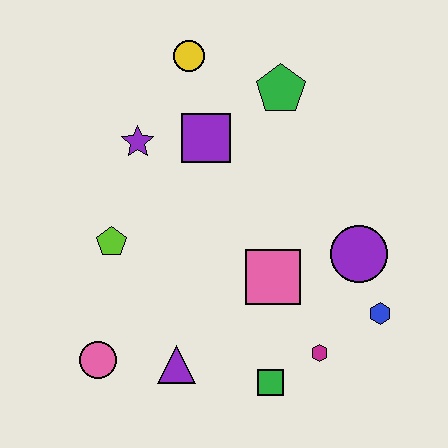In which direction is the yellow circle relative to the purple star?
The yellow circle is above the purple star.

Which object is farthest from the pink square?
The yellow circle is farthest from the pink square.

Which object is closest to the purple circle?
The blue hexagon is closest to the purple circle.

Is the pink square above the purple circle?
No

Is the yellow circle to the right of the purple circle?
No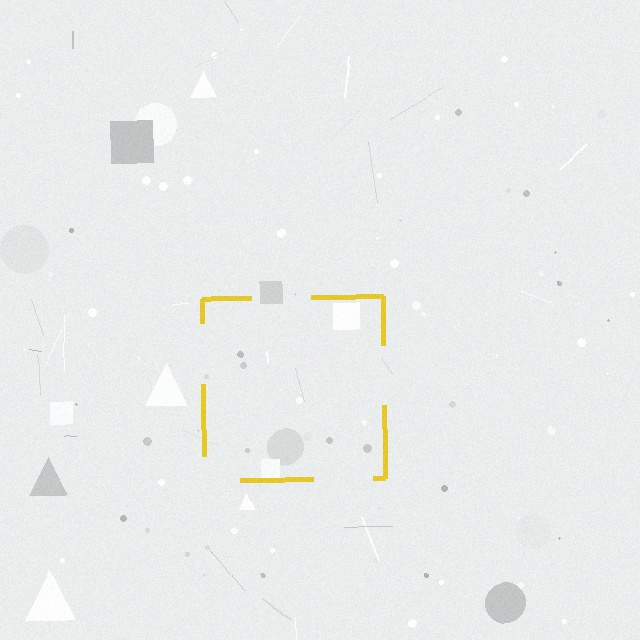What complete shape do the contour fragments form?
The contour fragments form a square.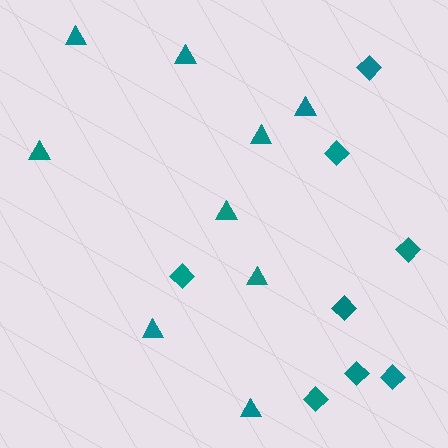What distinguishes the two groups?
There are 2 groups: one group of diamonds (8) and one group of triangles (9).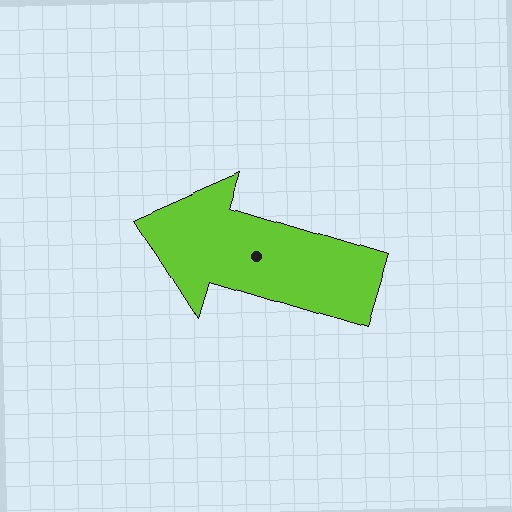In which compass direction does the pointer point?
West.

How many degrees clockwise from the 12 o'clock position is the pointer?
Approximately 287 degrees.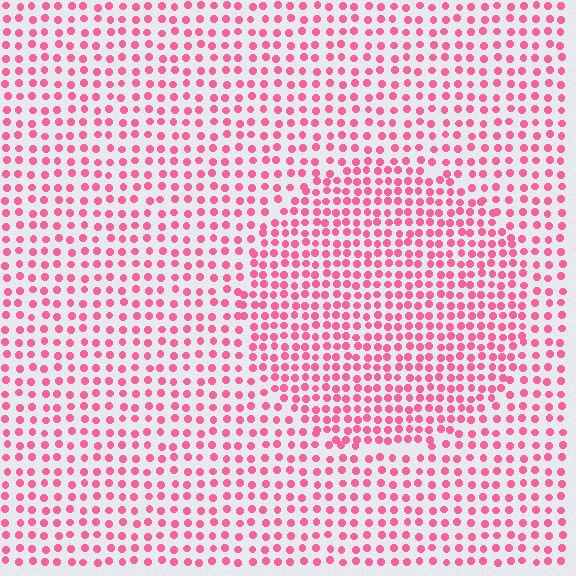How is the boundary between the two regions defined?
The boundary is defined by a change in element density (approximately 1.6x ratio). All elements are the same color, size, and shape.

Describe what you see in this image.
The image contains small pink elements arranged at two different densities. A circle-shaped region is visible where the elements are more densely packed than the surrounding area.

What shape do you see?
I see a circle.